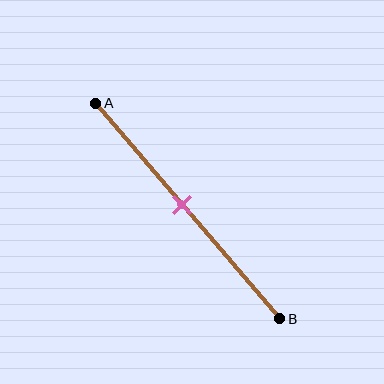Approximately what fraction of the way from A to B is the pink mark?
The pink mark is approximately 45% of the way from A to B.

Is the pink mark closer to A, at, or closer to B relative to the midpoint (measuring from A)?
The pink mark is approximately at the midpoint of segment AB.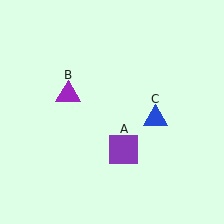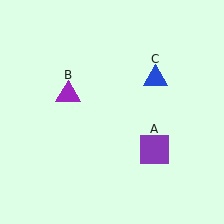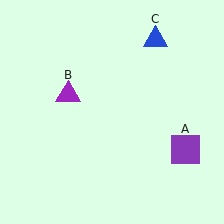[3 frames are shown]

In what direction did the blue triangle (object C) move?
The blue triangle (object C) moved up.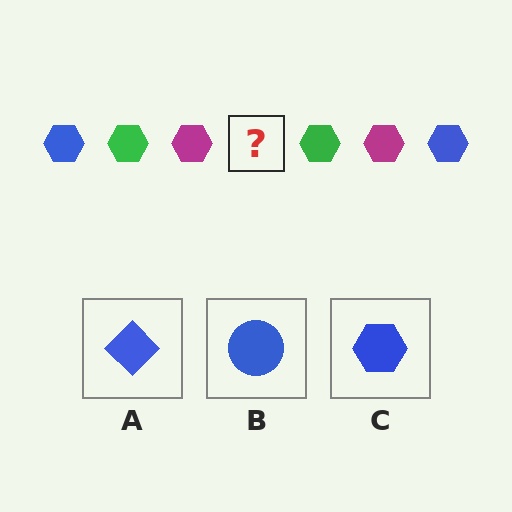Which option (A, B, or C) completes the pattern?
C.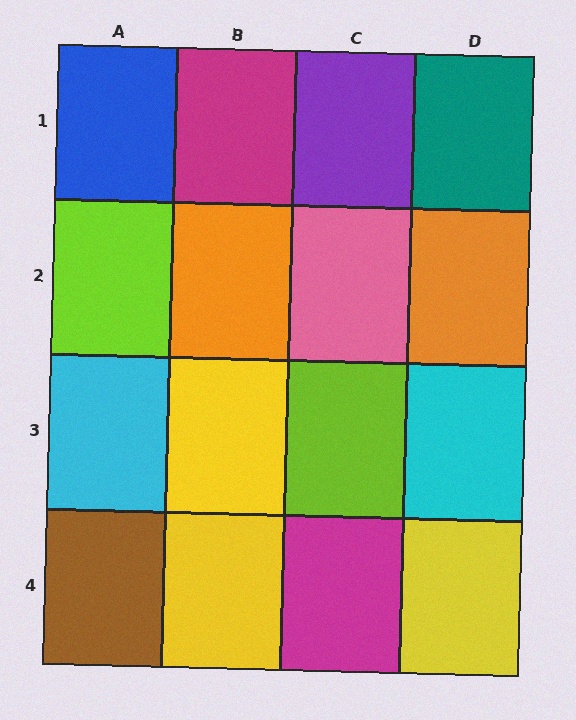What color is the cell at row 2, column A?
Lime.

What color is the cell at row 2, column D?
Orange.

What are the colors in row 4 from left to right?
Brown, yellow, magenta, yellow.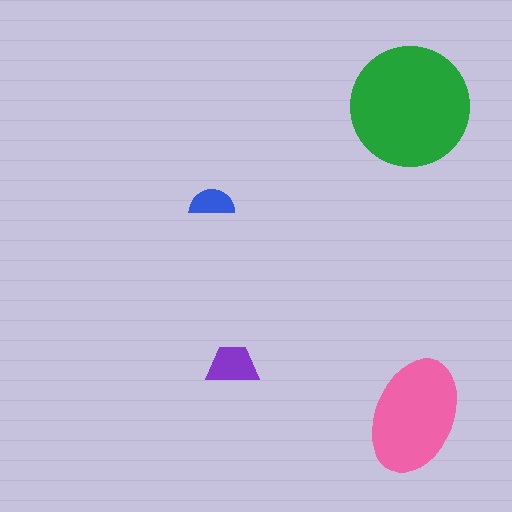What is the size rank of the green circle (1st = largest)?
1st.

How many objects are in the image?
There are 4 objects in the image.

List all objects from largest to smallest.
The green circle, the pink ellipse, the purple trapezoid, the blue semicircle.